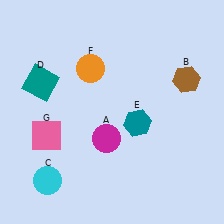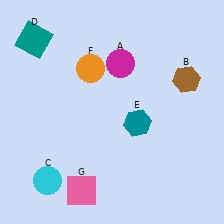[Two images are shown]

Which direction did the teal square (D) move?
The teal square (D) moved up.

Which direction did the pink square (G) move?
The pink square (G) moved down.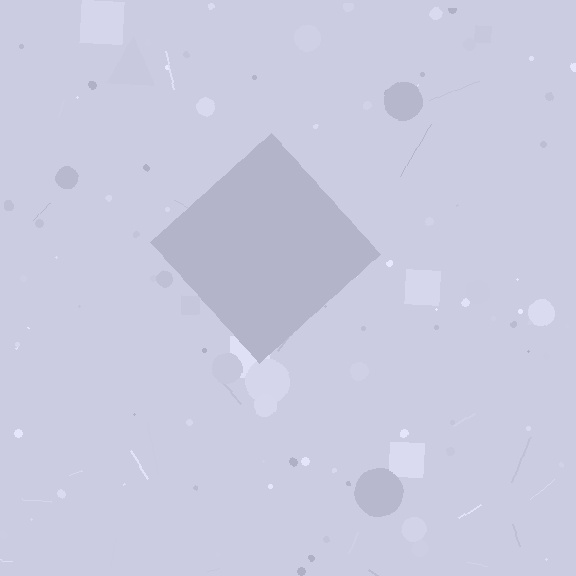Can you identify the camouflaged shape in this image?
The camouflaged shape is a diamond.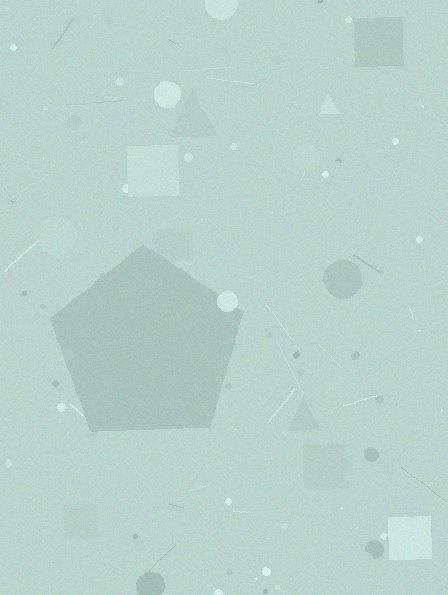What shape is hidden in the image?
A pentagon is hidden in the image.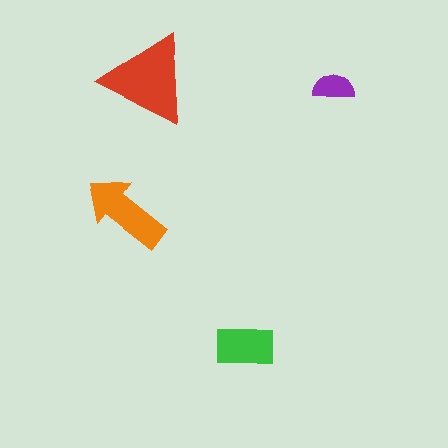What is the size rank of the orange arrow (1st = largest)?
2nd.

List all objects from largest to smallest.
The red triangle, the orange arrow, the green rectangle, the purple semicircle.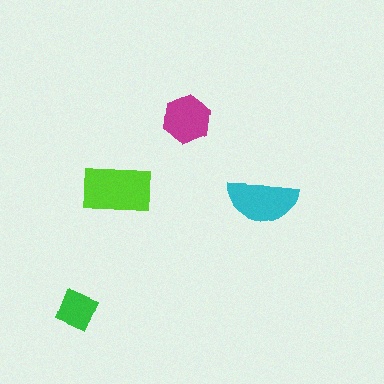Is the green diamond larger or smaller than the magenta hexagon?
Smaller.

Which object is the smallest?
The green diamond.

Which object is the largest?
The lime rectangle.